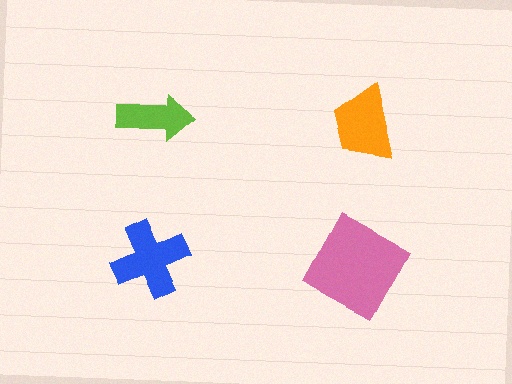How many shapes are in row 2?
2 shapes.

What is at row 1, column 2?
An orange trapezoid.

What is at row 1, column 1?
A lime arrow.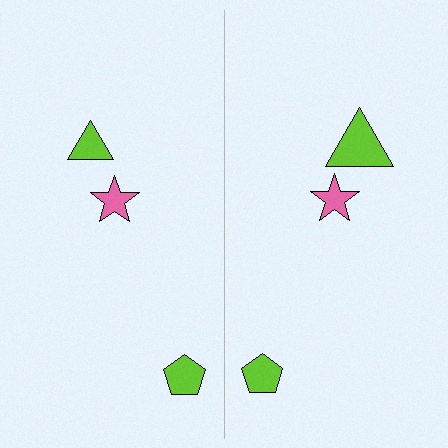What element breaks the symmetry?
The lime triangle on the right side has a different size than its mirror counterpart.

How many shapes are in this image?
There are 6 shapes in this image.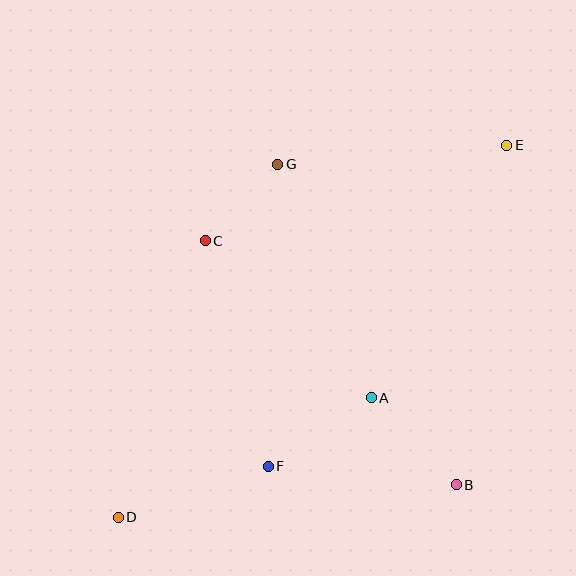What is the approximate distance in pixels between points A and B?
The distance between A and B is approximately 122 pixels.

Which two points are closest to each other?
Points C and G are closest to each other.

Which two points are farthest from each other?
Points D and E are farthest from each other.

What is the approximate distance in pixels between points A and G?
The distance between A and G is approximately 252 pixels.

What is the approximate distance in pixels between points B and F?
The distance between B and F is approximately 189 pixels.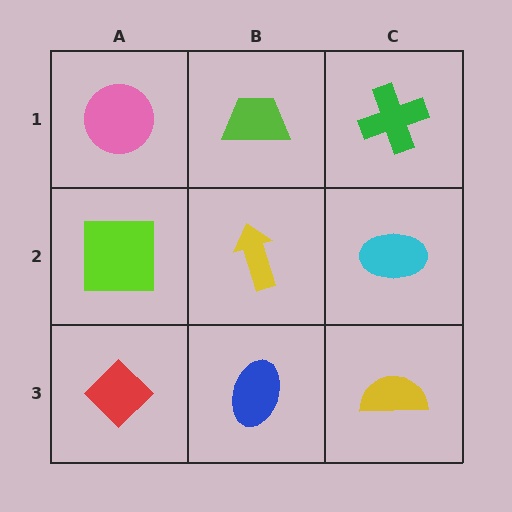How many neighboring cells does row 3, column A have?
2.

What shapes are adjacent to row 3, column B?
A yellow arrow (row 2, column B), a red diamond (row 3, column A), a yellow semicircle (row 3, column C).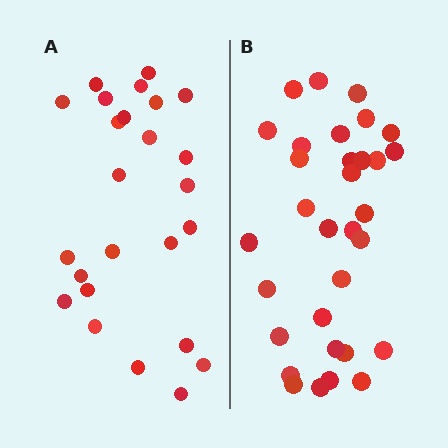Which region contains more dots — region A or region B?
Region B (the right region) has more dots.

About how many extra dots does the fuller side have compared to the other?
Region B has roughly 8 or so more dots than region A.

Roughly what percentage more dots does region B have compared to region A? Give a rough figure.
About 30% more.